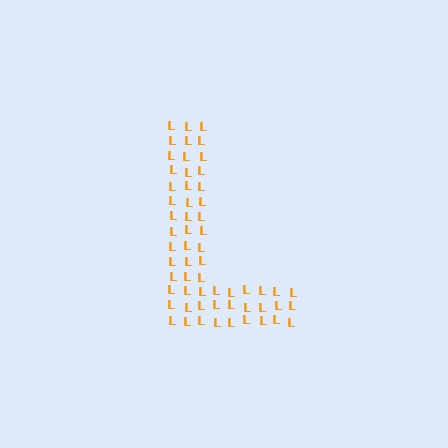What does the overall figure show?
The overall figure shows the letter L.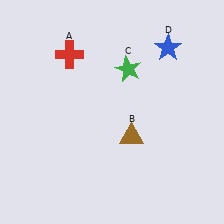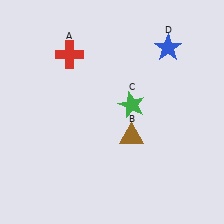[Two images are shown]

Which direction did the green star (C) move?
The green star (C) moved down.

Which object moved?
The green star (C) moved down.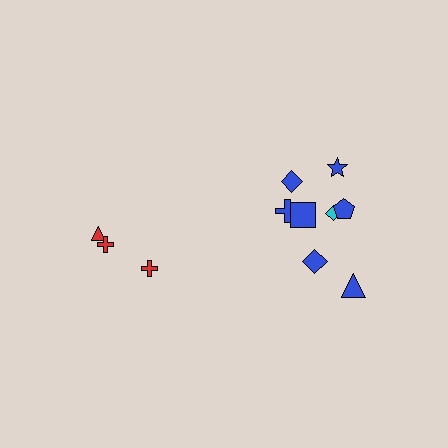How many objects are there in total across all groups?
There are 11 objects.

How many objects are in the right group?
There are 8 objects.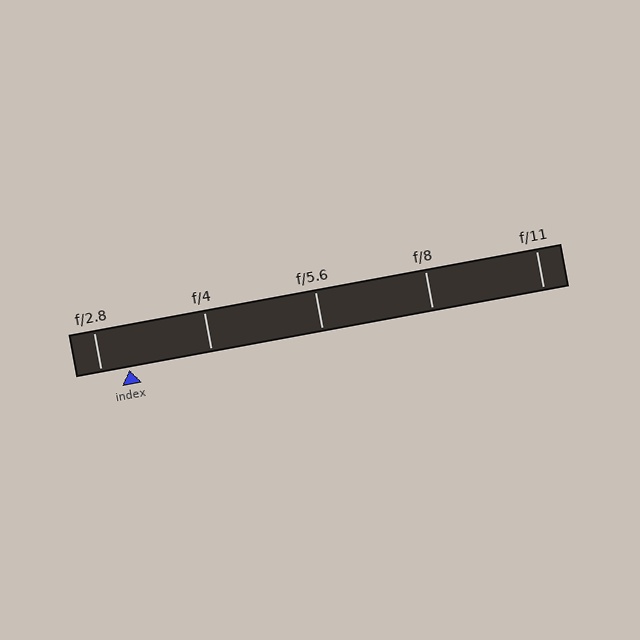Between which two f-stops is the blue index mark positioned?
The index mark is between f/2.8 and f/4.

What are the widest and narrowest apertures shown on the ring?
The widest aperture shown is f/2.8 and the narrowest is f/11.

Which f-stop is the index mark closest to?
The index mark is closest to f/2.8.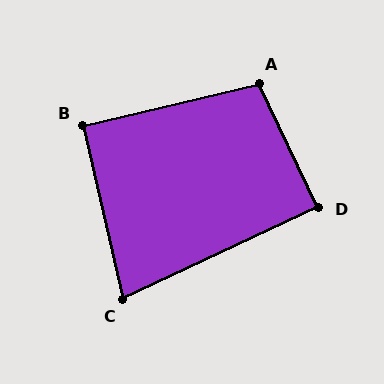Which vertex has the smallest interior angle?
C, at approximately 78 degrees.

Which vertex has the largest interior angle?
A, at approximately 102 degrees.